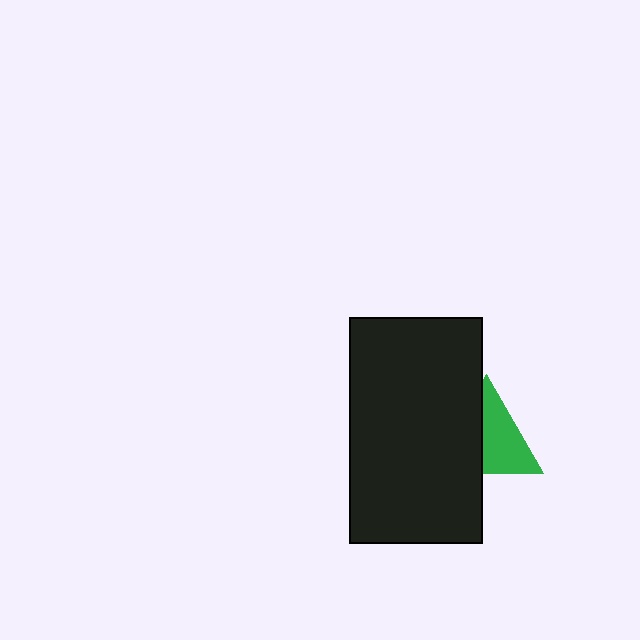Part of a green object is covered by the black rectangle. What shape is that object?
It is a triangle.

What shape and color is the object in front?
The object in front is a black rectangle.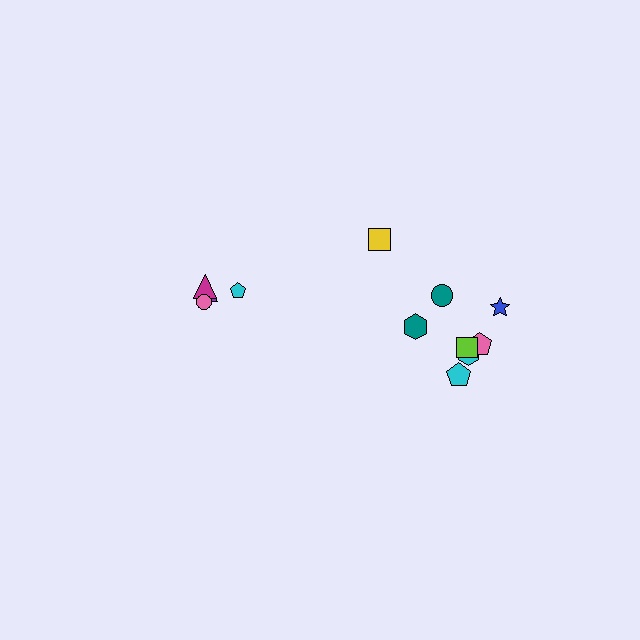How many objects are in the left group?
There are 4 objects.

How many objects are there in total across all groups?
There are 12 objects.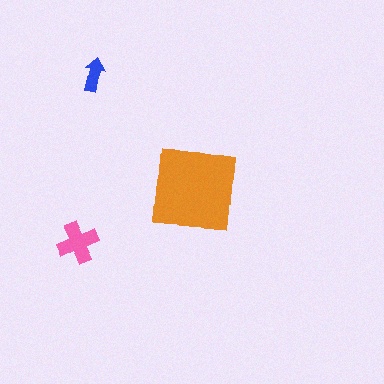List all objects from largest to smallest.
The orange square, the pink cross, the blue arrow.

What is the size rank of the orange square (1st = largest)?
1st.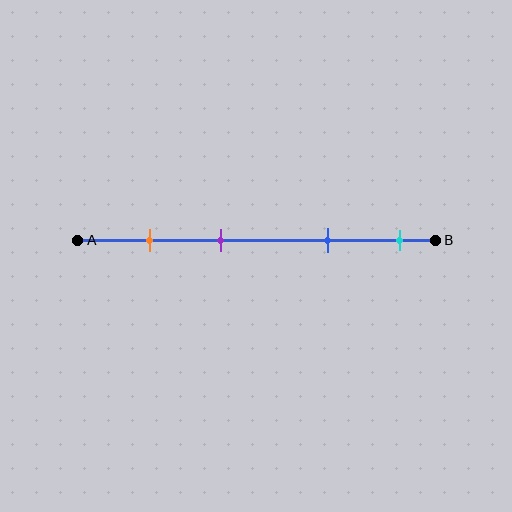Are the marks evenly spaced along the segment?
No, the marks are not evenly spaced.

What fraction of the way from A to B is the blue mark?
The blue mark is approximately 70% (0.7) of the way from A to B.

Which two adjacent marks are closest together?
The orange and purple marks are the closest adjacent pair.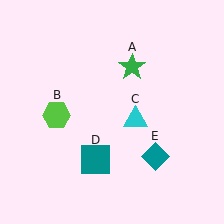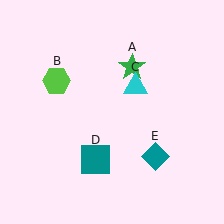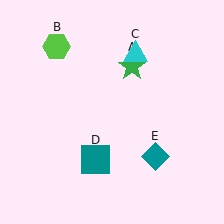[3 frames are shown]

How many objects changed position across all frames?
2 objects changed position: lime hexagon (object B), cyan triangle (object C).